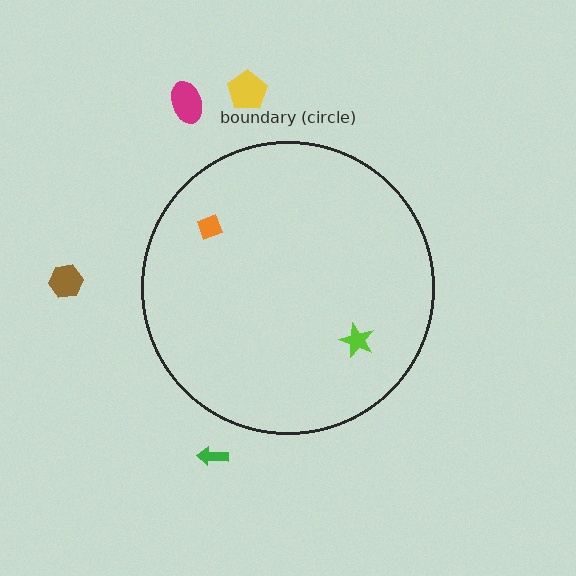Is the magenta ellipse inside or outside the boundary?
Outside.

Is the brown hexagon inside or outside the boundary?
Outside.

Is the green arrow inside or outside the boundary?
Outside.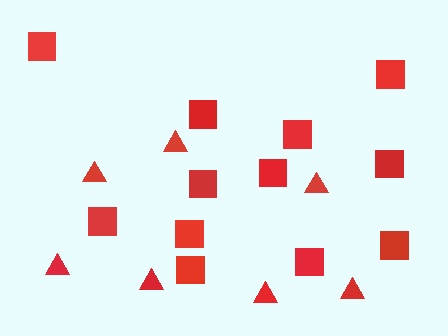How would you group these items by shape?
There are 2 groups: one group of squares (12) and one group of triangles (7).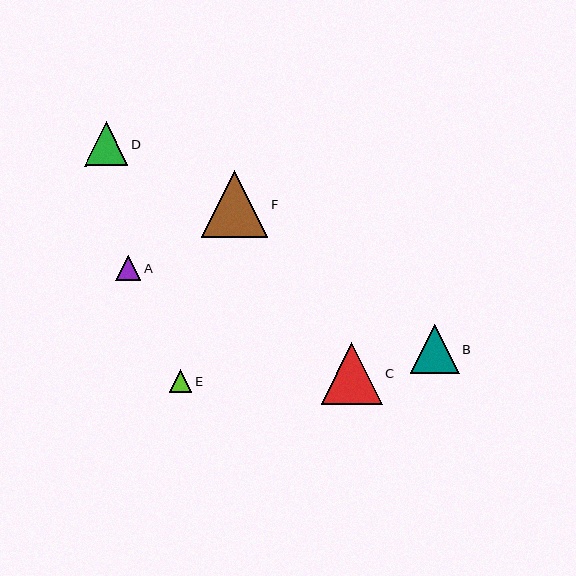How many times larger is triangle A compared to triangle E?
Triangle A is approximately 1.1 times the size of triangle E.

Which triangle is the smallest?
Triangle E is the smallest with a size of approximately 23 pixels.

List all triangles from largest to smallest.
From largest to smallest: F, C, B, D, A, E.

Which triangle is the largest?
Triangle F is the largest with a size of approximately 66 pixels.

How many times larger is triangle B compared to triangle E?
Triangle B is approximately 2.1 times the size of triangle E.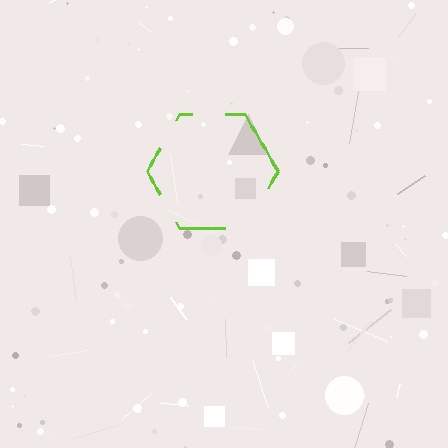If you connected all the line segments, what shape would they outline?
They would outline a hexagon.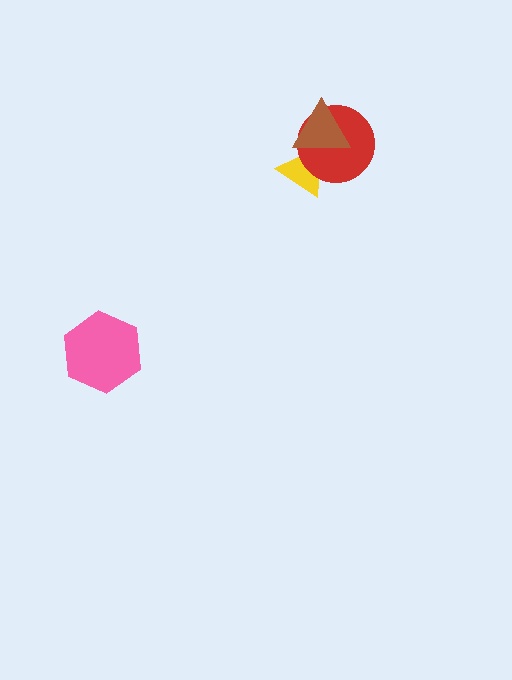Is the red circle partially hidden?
Yes, it is partially covered by another shape.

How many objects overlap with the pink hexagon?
0 objects overlap with the pink hexagon.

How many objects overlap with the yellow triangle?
2 objects overlap with the yellow triangle.